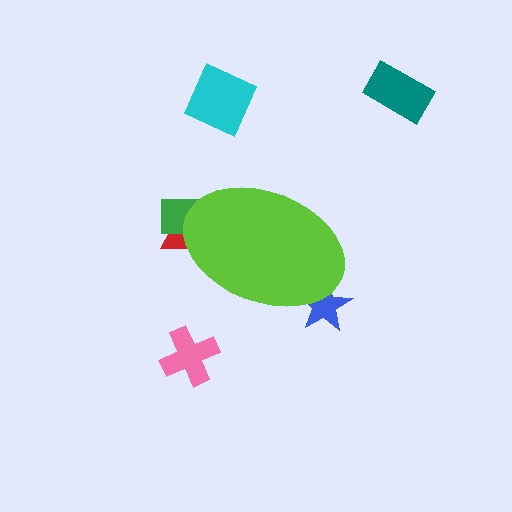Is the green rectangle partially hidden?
Yes, the green rectangle is partially hidden behind the lime ellipse.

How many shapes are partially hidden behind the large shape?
3 shapes are partially hidden.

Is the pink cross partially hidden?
No, the pink cross is fully visible.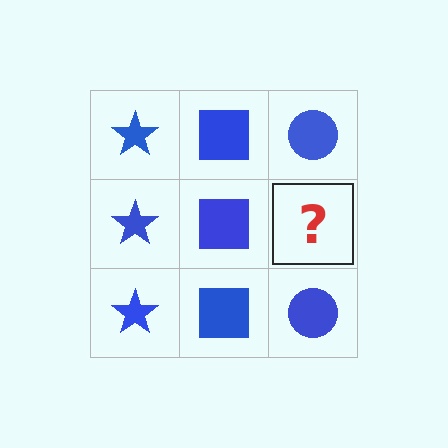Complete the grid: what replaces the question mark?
The question mark should be replaced with a blue circle.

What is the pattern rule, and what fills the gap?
The rule is that each column has a consistent shape. The gap should be filled with a blue circle.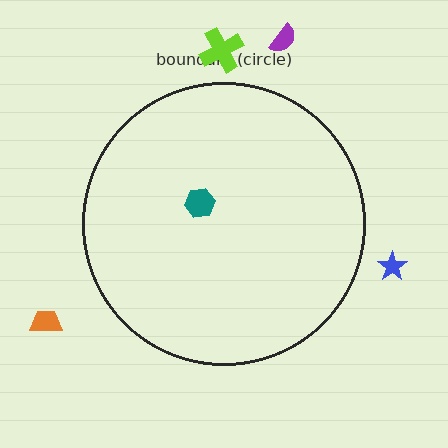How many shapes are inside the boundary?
1 inside, 4 outside.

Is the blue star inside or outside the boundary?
Outside.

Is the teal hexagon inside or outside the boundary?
Inside.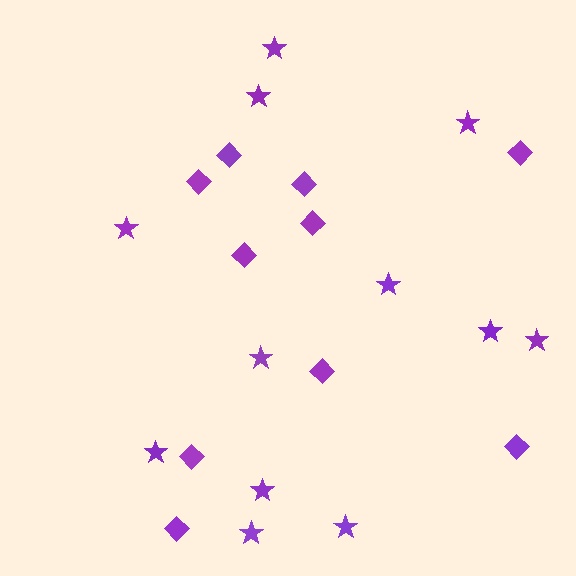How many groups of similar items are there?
There are 2 groups: one group of diamonds (10) and one group of stars (12).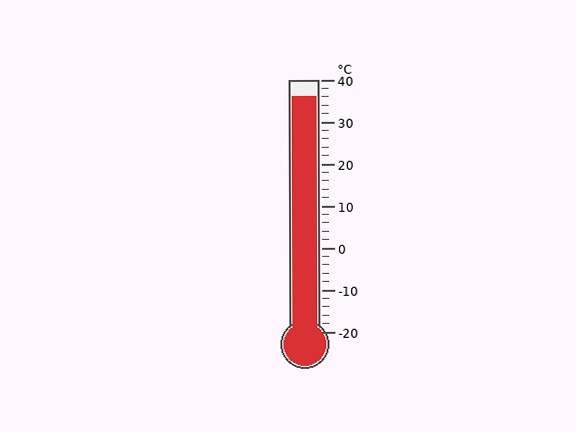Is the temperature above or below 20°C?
The temperature is above 20°C.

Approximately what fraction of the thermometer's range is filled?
The thermometer is filled to approximately 95% of its range.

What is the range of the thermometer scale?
The thermometer scale ranges from -20°C to 40°C.